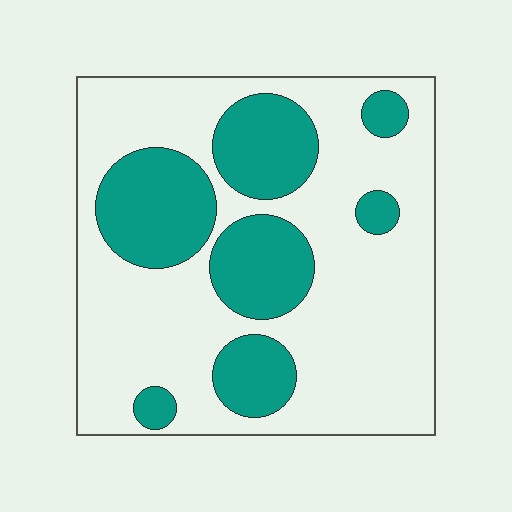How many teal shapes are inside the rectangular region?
7.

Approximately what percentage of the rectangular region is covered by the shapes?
Approximately 30%.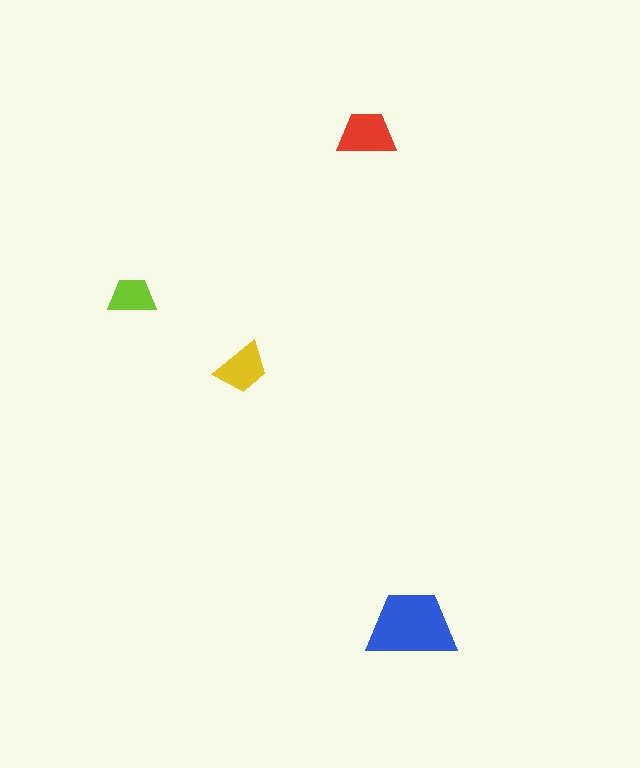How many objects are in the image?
There are 4 objects in the image.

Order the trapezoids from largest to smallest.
the blue one, the red one, the yellow one, the lime one.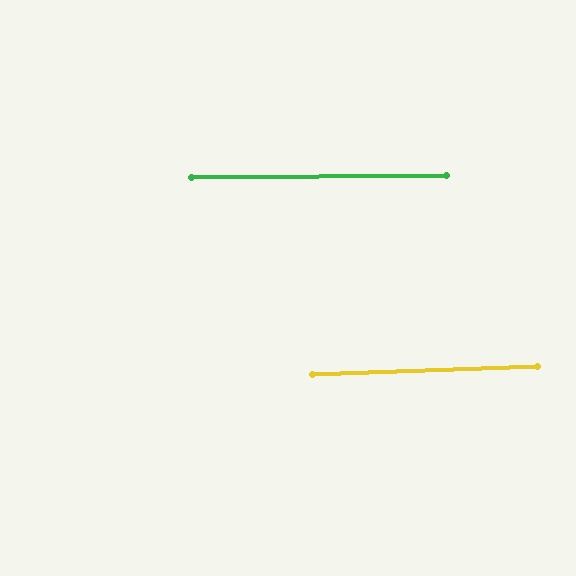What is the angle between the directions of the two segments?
Approximately 1 degree.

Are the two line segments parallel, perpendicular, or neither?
Parallel — their directions differ by only 1.4°.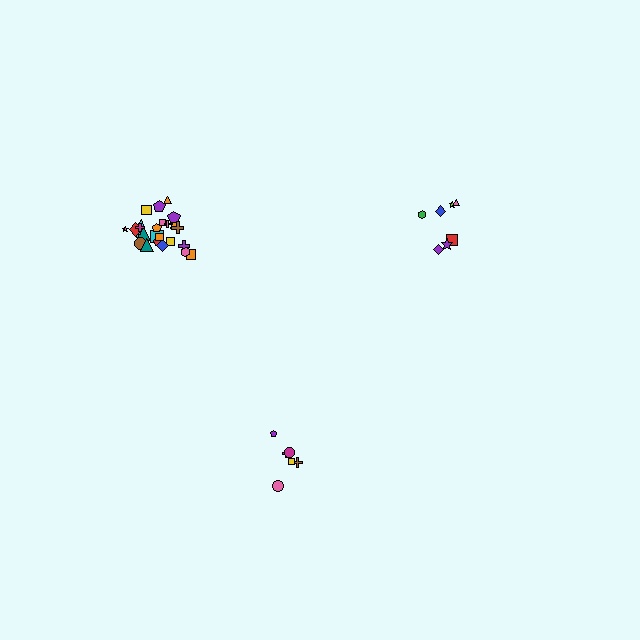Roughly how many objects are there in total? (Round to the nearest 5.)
Roughly 40 objects in total.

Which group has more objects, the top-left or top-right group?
The top-left group.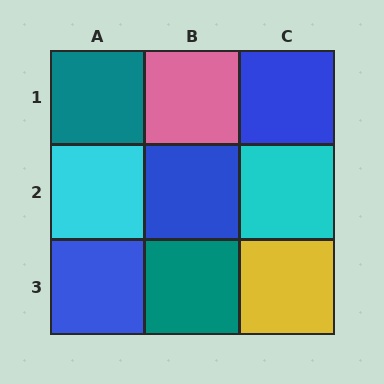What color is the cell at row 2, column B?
Blue.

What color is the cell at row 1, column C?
Blue.